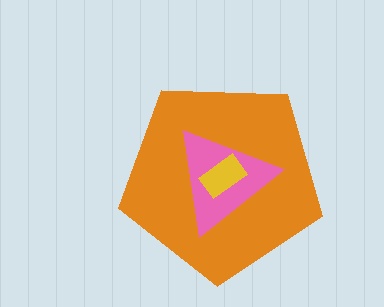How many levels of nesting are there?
3.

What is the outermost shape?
The orange pentagon.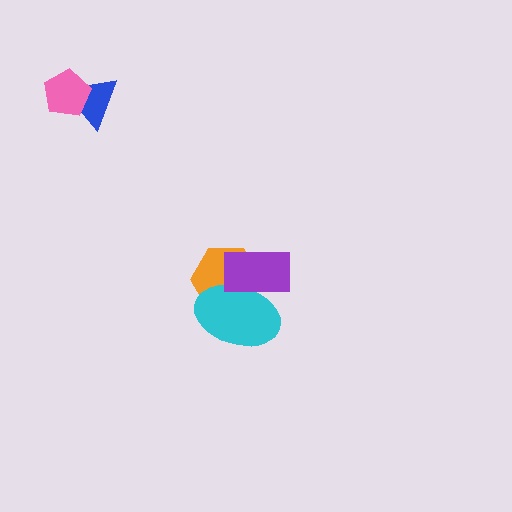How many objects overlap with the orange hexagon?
2 objects overlap with the orange hexagon.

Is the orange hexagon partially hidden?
Yes, it is partially covered by another shape.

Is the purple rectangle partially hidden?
No, no other shape covers it.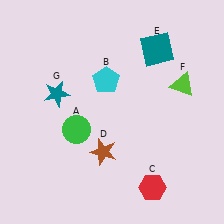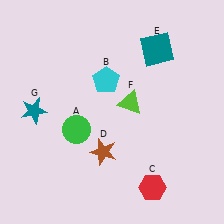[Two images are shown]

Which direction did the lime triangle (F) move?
The lime triangle (F) moved left.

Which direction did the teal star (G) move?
The teal star (G) moved left.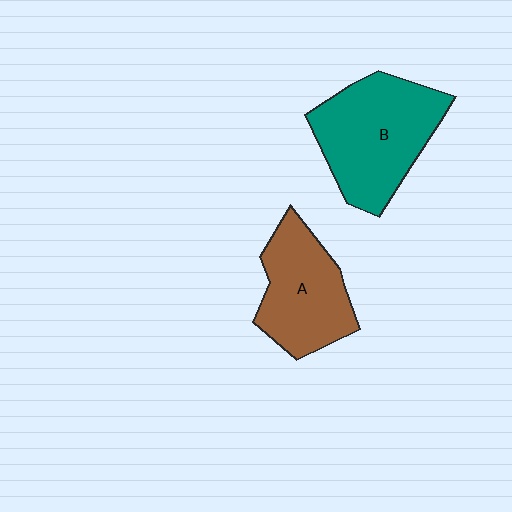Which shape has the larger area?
Shape B (teal).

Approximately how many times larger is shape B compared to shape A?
Approximately 1.3 times.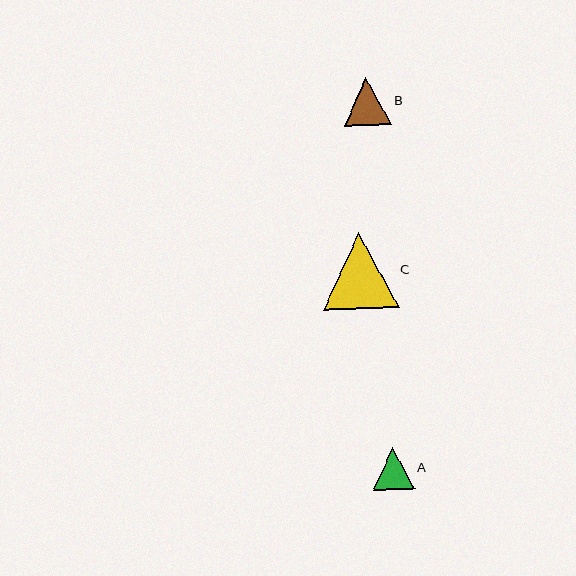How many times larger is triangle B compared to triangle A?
Triangle B is approximately 1.1 times the size of triangle A.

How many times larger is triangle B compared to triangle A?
Triangle B is approximately 1.1 times the size of triangle A.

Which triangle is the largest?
Triangle C is the largest with a size of approximately 76 pixels.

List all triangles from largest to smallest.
From largest to smallest: C, B, A.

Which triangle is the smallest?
Triangle A is the smallest with a size of approximately 41 pixels.